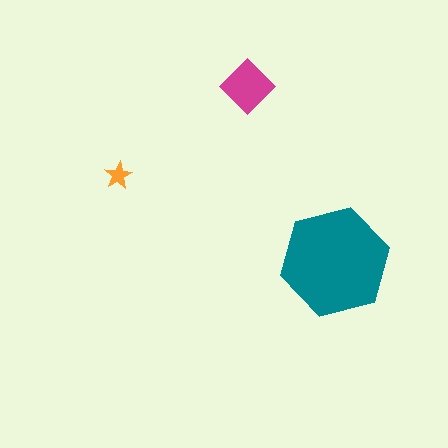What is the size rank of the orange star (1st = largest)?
3rd.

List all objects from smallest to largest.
The orange star, the magenta diamond, the teal hexagon.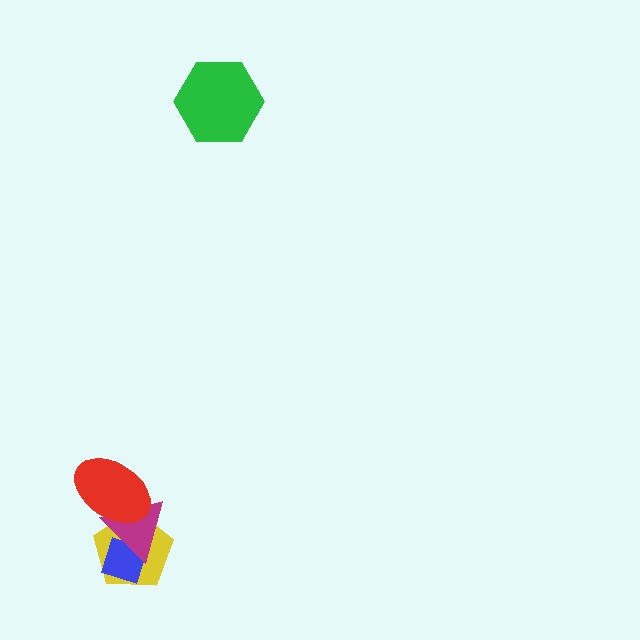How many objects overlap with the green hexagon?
0 objects overlap with the green hexagon.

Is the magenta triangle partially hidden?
Yes, it is partially covered by another shape.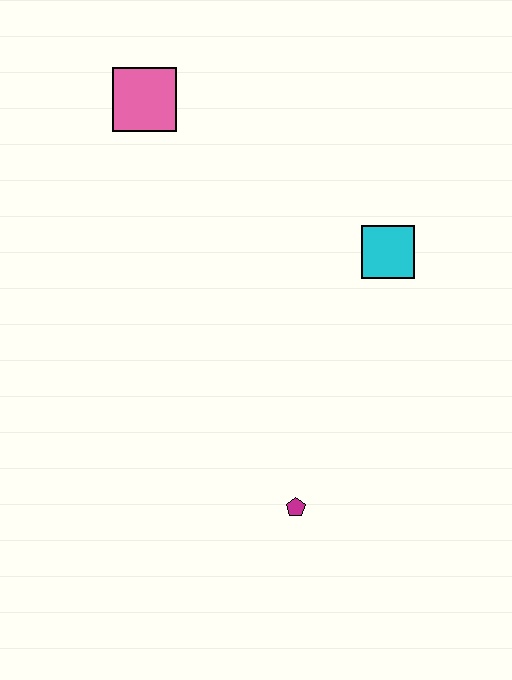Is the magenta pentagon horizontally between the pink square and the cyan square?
Yes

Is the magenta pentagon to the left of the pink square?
No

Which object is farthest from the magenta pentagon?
The pink square is farthest from the magenta pentagon.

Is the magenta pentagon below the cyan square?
Yes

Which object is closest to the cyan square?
The magenta pentagon is closest to the cyan square.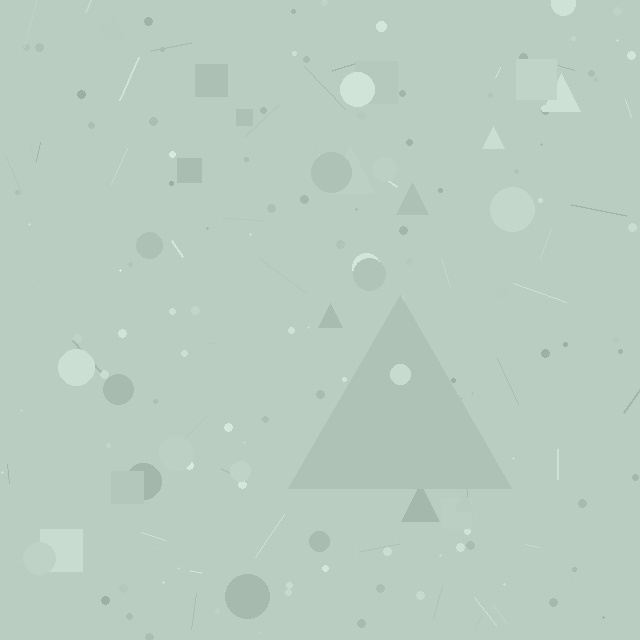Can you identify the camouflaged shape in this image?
The camouflaged shape is a triangle.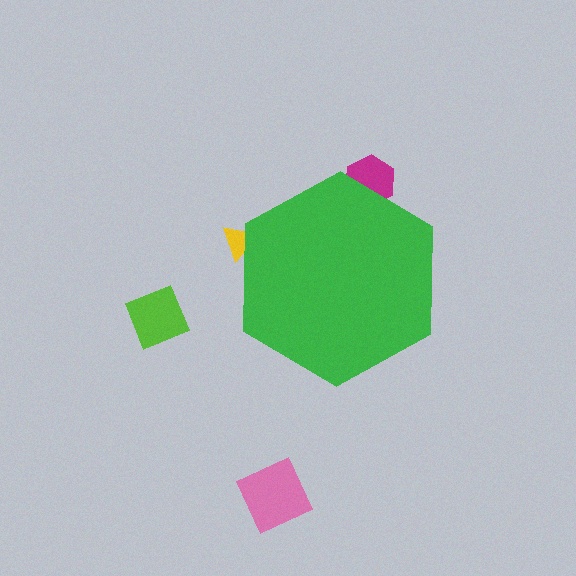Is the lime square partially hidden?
No, the lime square is fully visible.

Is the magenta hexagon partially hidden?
Yes, the magenta hexagon is partially hidden behind the green hexagon.